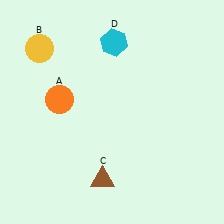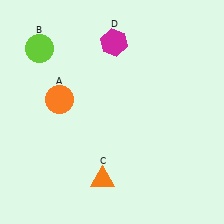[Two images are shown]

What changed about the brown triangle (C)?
In Image 1, C is brown. In Image 2, it changed to orange.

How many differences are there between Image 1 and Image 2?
There are 3 differences between the two images.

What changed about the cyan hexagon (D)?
In Image 1, D is cyan. In Image 2, it changed to magenta.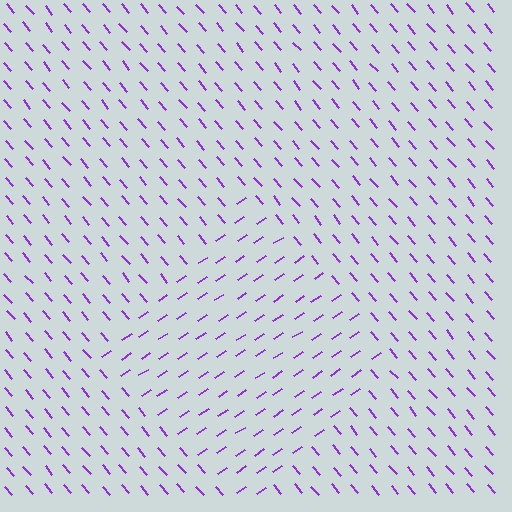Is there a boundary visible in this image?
Yes, there is a texture boundary formed by a change in line orientation.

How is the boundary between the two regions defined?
The boundary is defined purely by a change in line orientation (approximately 83 degrees difference). All lines are the same color and thickness.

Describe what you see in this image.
The image is filled with small purple line segments. A diamond region in the image has lines oriented differently from the surrounding lines, creating a visible texture boundary.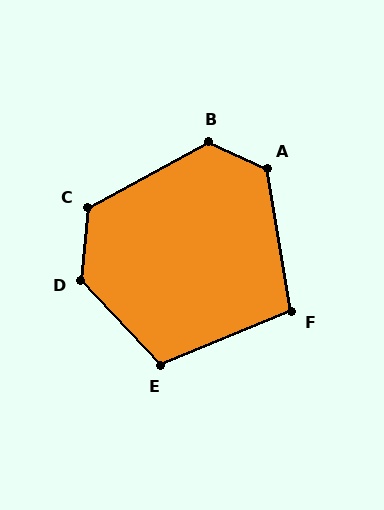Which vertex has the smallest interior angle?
F, at approximately 103 degrees.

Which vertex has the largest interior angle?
D, at approximately 131 degrees.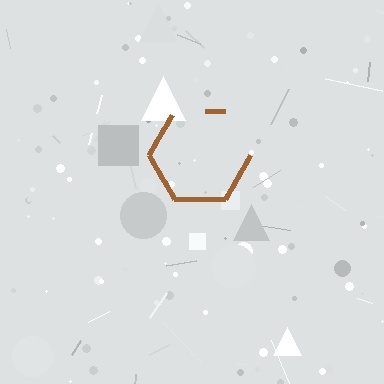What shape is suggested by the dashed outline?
The dashed outline suggests a hexagon.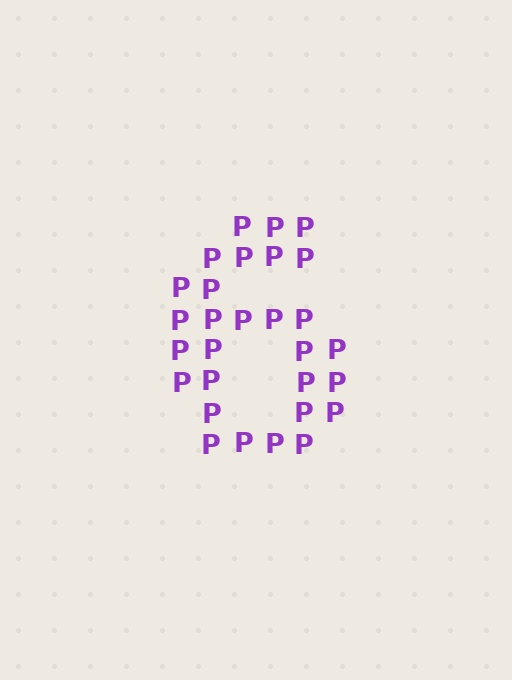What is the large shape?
The large shape is the digit 6.